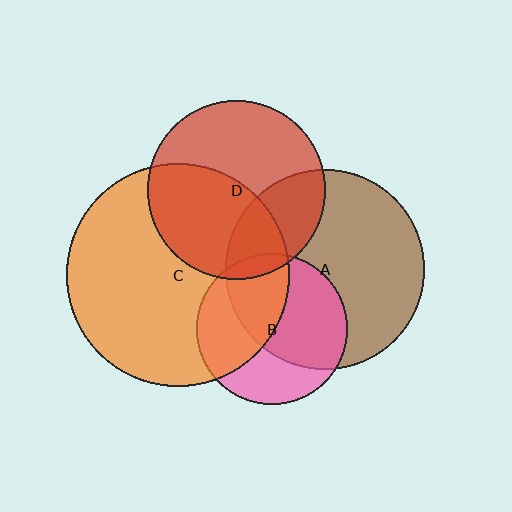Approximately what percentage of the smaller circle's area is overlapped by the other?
Approximately 30%.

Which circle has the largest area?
Circle C (orange).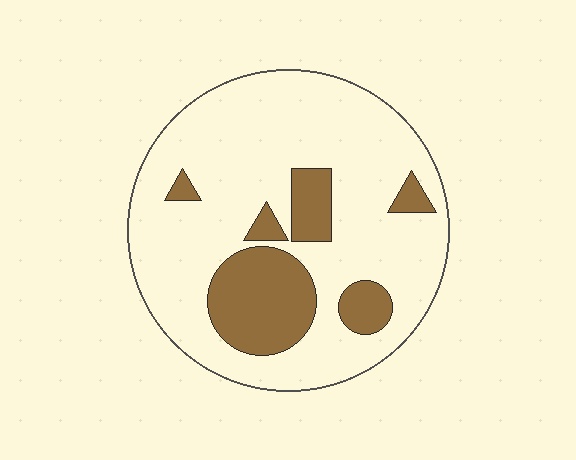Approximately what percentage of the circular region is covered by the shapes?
Approximately 20%.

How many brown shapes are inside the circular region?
6.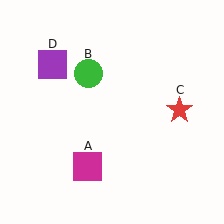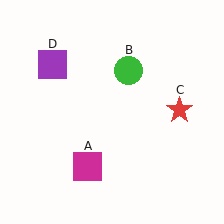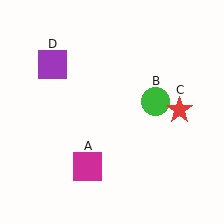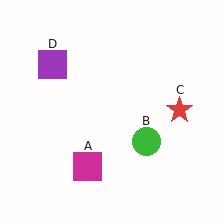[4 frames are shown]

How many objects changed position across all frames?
1 object changed position: green circle (object B).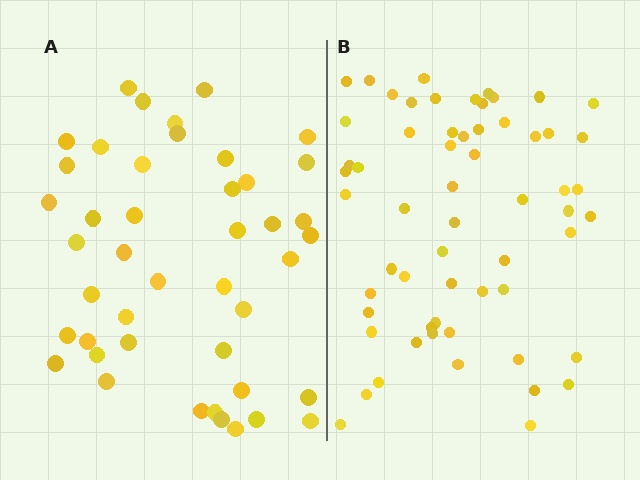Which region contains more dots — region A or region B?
Region B (the right region) has more dots.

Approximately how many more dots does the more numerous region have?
Region B has approximately 15 more dots than region A.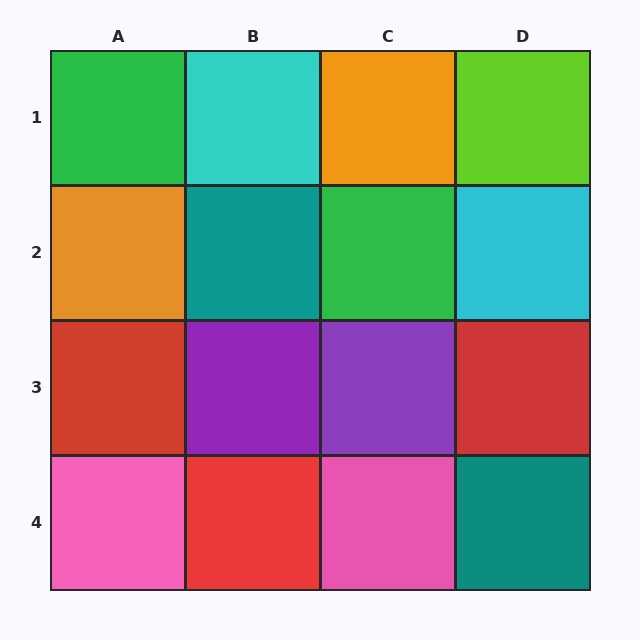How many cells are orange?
2 cells are orange.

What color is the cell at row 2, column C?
Green.